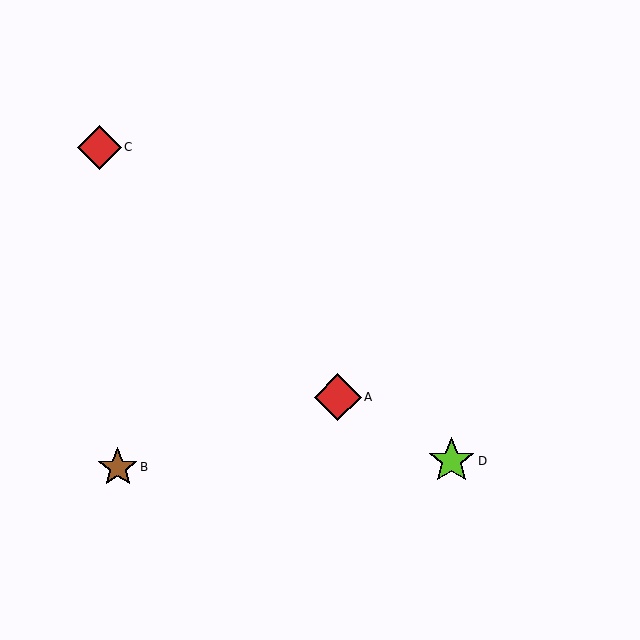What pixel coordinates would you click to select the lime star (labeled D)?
Click at (451, 461) to select the lime star D.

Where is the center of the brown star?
The center of the brown star is at (118, 467).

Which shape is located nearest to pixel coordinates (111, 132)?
The red diamond (labeled C) at (99, 147) is nearest to that location.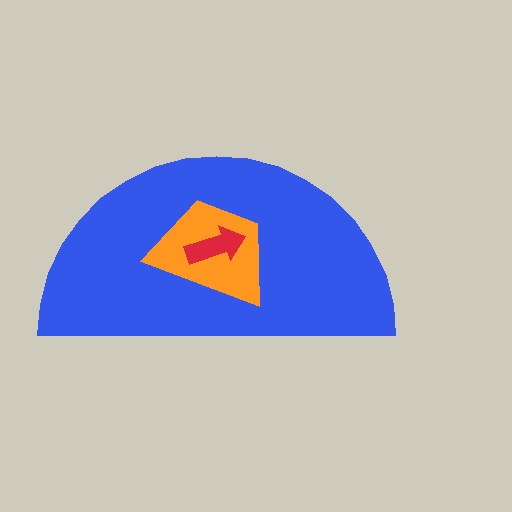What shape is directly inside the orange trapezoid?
The red arrow.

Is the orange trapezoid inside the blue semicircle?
Yes.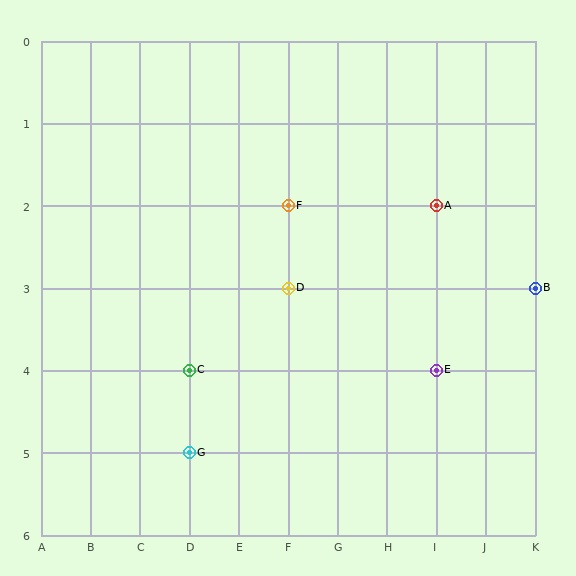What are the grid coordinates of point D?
Point D is at grid coordinates (F, 3).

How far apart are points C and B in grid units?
Points C and B are 7 columns and 1 row apart (about 7.1 grid units diagonally).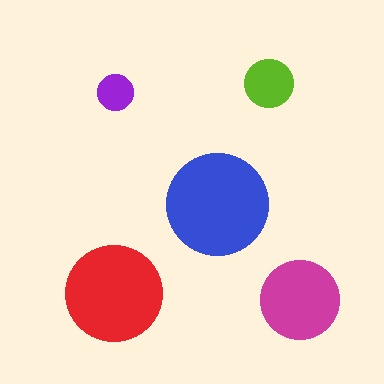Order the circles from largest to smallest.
the blue one, the red one, the magenta one, the lime one, the purple one.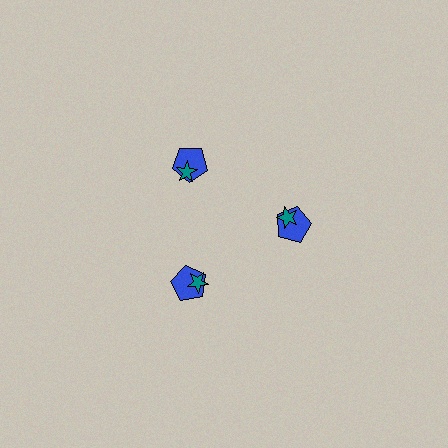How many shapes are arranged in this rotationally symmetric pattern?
There are 6 shapes, arranged in 3 groups of 2.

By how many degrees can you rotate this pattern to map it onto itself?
The pattern maps onto itself every 120 degrees of rotation.